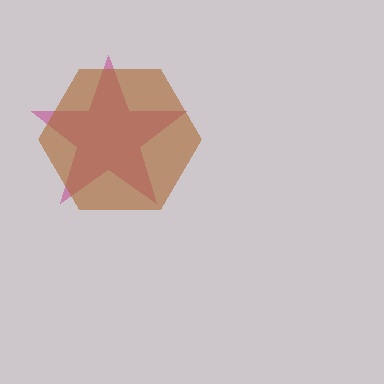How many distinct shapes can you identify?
There are 2 distinct shapes: a magenta star, a brown hexagon.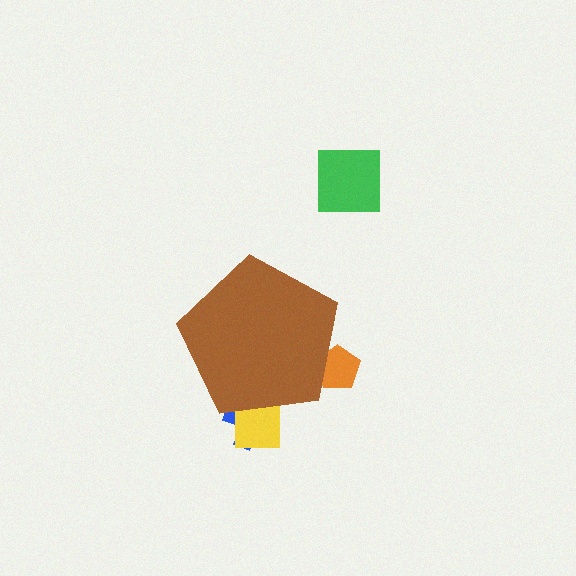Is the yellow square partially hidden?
Yes, the yellow square is partially hidden behind the brown pentagon.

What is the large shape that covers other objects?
A brown pentagon.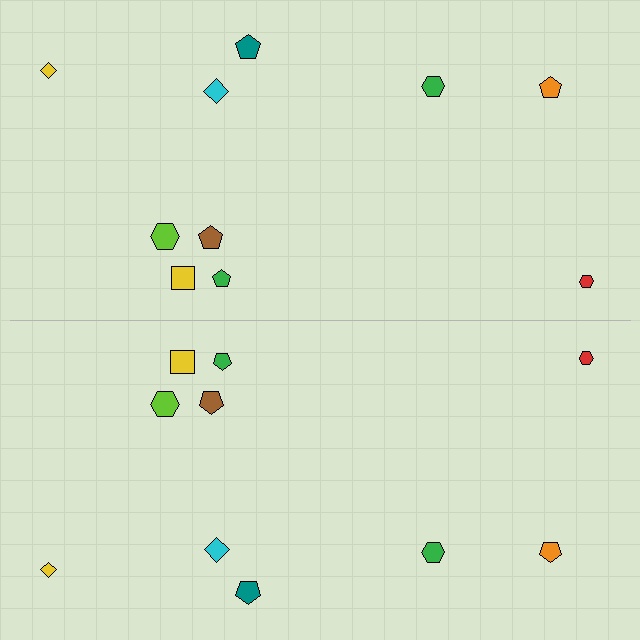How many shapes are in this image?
There are 20 shapes in this image.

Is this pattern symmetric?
Yes, this pattern has bilateral (reflection) symmetry.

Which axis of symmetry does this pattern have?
The pattern has a horizontal axis of symmetry running through the center of the image.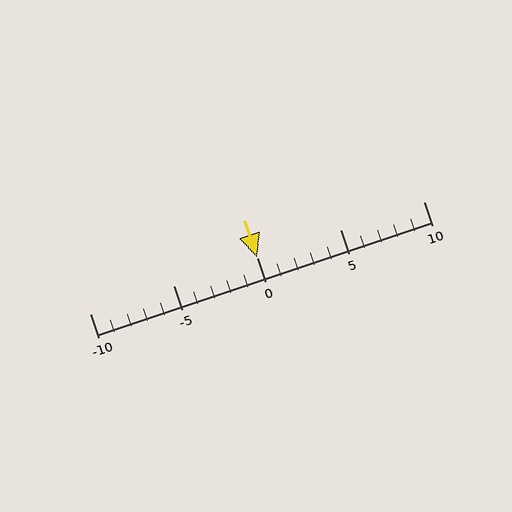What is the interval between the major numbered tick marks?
The major tick marks are spaced 5 units apart.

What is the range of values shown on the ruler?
The ruler shows values from -10 to 10.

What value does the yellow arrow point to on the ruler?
The yellow arrow points to approximately 0.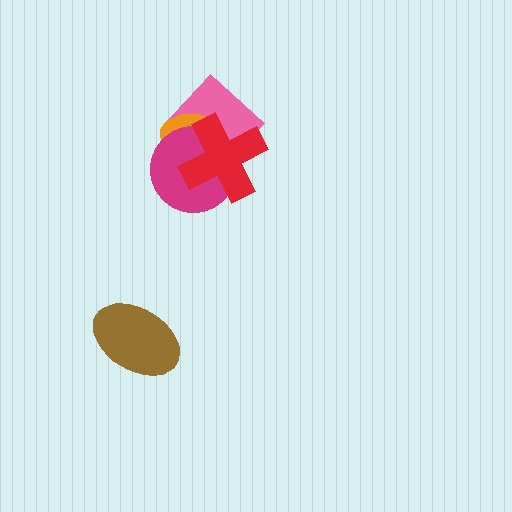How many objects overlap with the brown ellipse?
0 objects overlap with the brown ellipse.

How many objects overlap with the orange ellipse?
3 objects overlap with the orange ellipse.